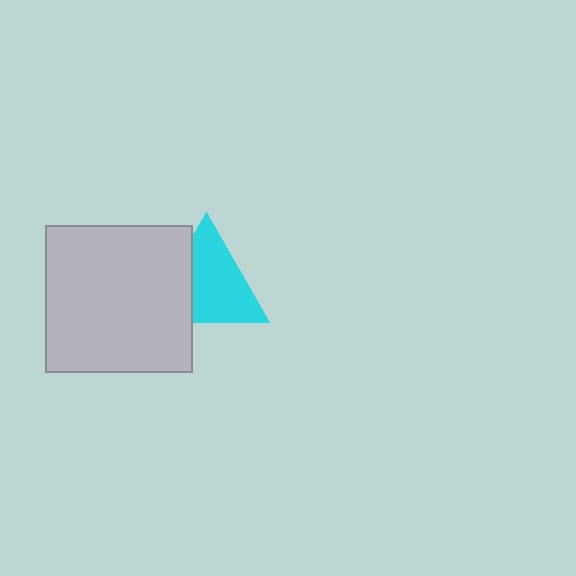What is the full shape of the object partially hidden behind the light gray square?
The partially hidden object is a cyan triangle.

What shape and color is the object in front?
The object in front is a light gray square.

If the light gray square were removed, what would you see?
You would see the complete cyan triangle.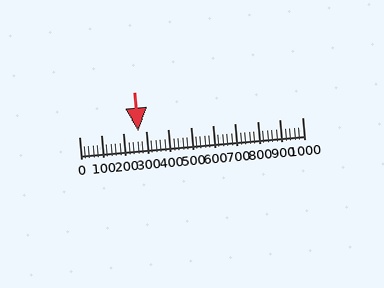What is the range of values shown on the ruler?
The ruler shows values from 0 to 1000.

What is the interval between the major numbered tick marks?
The major tick marks are spaced 100 units apart.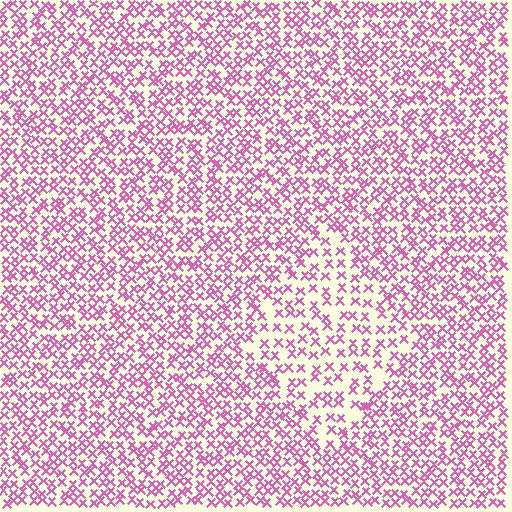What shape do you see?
I see a diamond.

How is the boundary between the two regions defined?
The boundary is defined by a change in element density (approximately 1.7x ratio). All elements are the same color, size, and shape.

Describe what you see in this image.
The image contains small pink elements arranged at two different densities. A diamond-shaped region is visible where the elements are less densely packed than the surrounding area.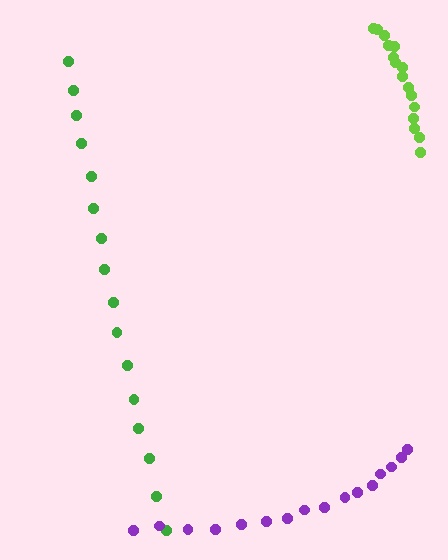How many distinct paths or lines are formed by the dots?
There are 3 distinct paths.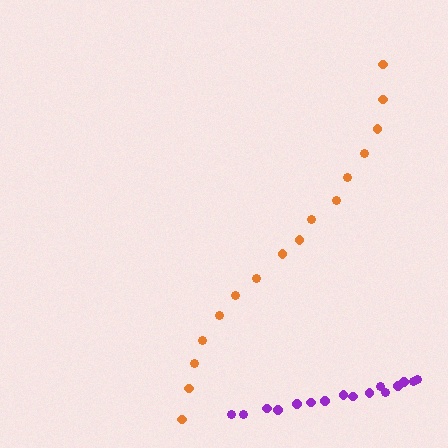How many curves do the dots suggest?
There are 2 distinct paths.